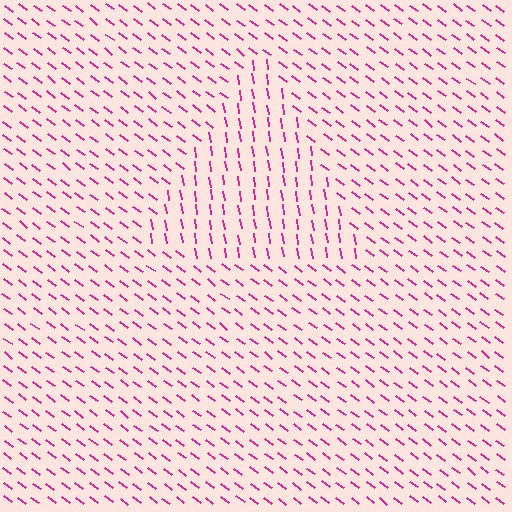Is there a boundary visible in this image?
Yes, there is a texture boundary formed by a change in line orientation.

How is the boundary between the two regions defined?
The boundary is defined purely by a change in line orientation (approximately 45 degrees difference). All lines are the same color and thickness.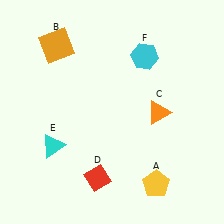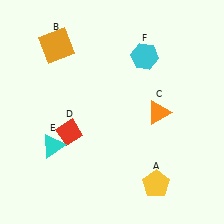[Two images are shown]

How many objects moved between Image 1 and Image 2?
1 object moved between the two images.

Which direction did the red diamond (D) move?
The red diamond (D) moved up.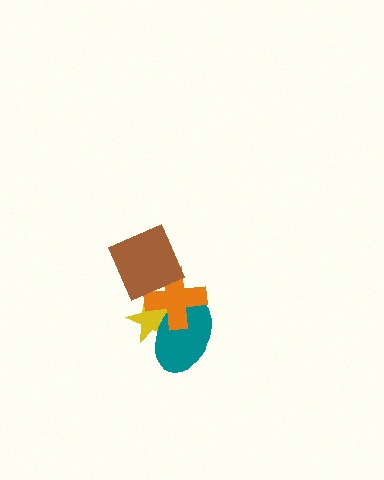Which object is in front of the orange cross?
The brown diamond is in front of the orange cross.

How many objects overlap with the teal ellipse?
2 objects overlap with the teal ellipse.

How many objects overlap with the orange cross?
3 objects overlap with the orange cross.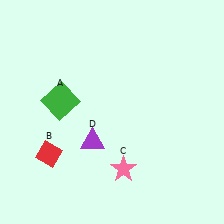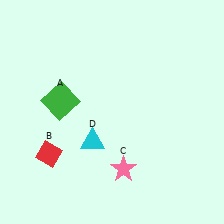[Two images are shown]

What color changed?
The triangle (D) changed from purple in Image 1 to cyan in Image 2.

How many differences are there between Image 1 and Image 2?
There is 1 difference between the two images.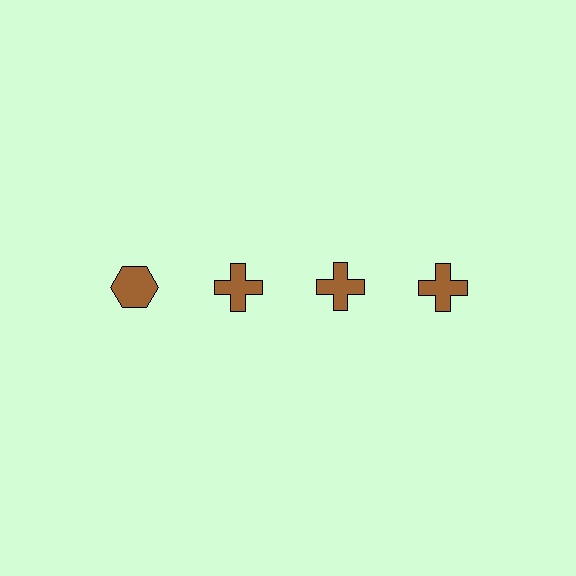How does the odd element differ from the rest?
It has a different shape: hexagon instead of cross.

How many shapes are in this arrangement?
There are 4 shapes arranged in a grid pattern.